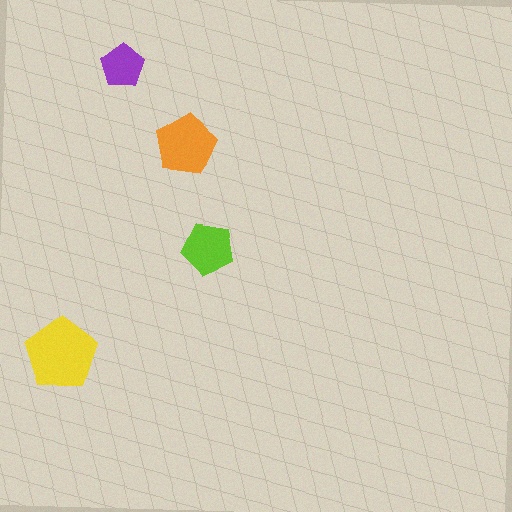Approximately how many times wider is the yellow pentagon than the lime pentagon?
About 1.5 times wider.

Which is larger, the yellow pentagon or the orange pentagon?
The yellow one.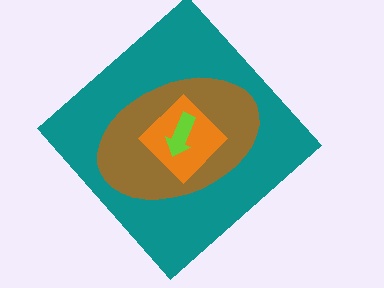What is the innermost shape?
The lime arrow.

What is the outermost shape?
The teal diamond.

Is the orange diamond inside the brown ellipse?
Yes.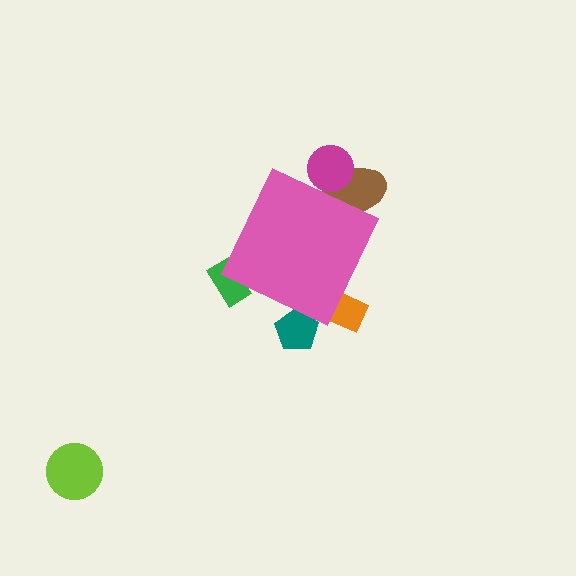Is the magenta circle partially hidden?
Yes, the magenta circle is partially hidden behind the pink diamond.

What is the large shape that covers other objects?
A pink diamond.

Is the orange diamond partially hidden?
Yes, the orange diamond is partially hidden behind the pink diamond.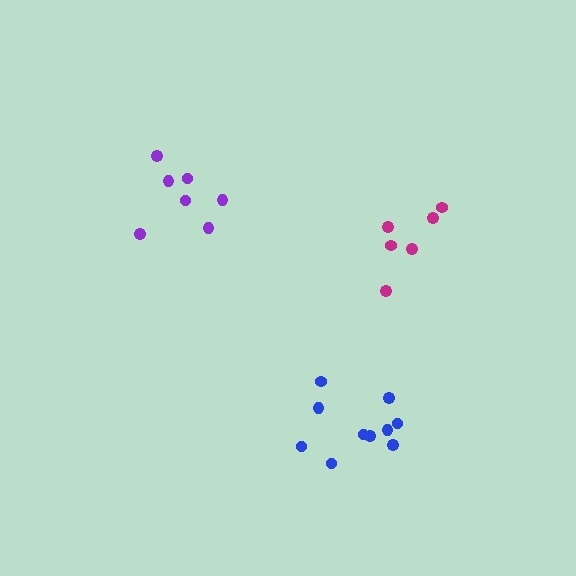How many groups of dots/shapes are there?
There are 3 groups.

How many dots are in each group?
Group 1: 6 dots, Group 2: 10 dots, Group 3: 7 dots (23 total).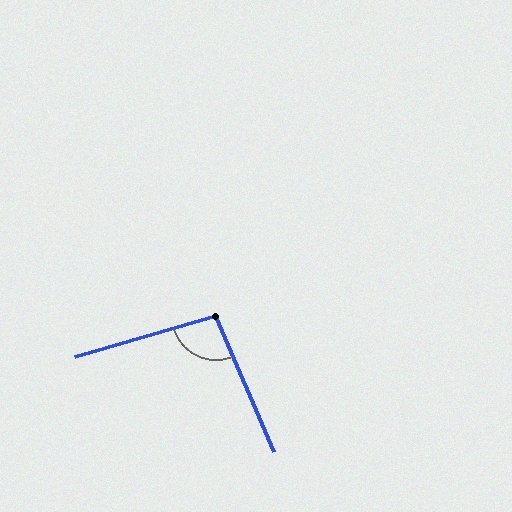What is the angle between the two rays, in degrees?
Approximately 97 degrees.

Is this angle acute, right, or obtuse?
It is obtuse.